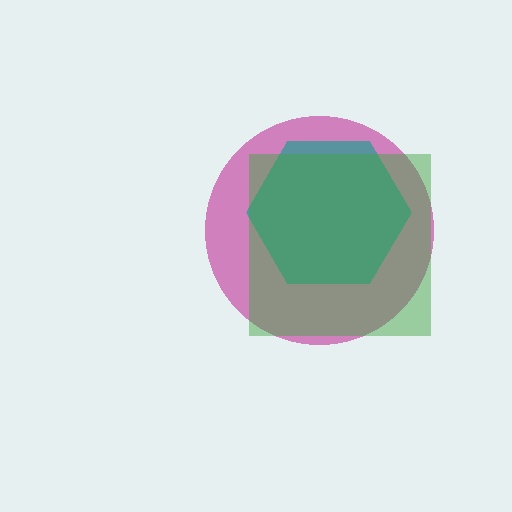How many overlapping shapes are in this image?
There are 3 overlapping shapes in the image.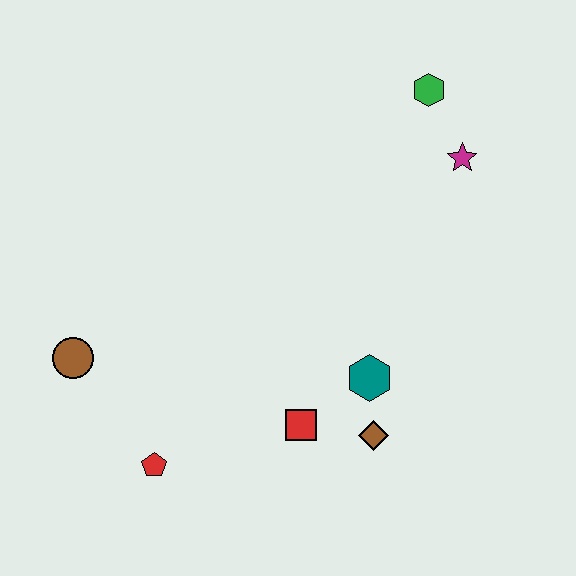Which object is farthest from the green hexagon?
The red pentagon is farthest from the green hexagon.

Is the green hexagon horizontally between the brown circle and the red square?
No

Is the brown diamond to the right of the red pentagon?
Yes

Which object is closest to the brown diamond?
The teal hexagon is closest to the brown diamond.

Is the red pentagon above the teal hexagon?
No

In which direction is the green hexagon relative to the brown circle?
The green hexagon is to the right of the brown circle.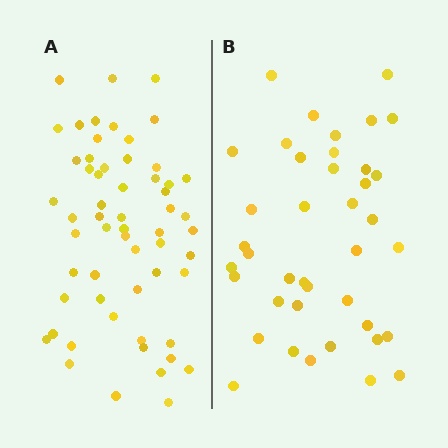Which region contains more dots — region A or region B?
Region A (the left region) has more dots.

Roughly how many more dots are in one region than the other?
Region A has approximately 20 more dots than region B.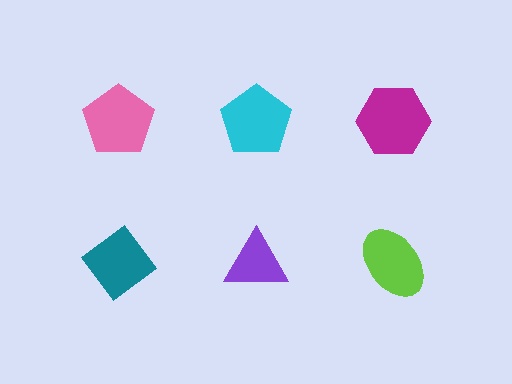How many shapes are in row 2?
3 shapes.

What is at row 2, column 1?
A teal diamond.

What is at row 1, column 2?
A cyan pentagon.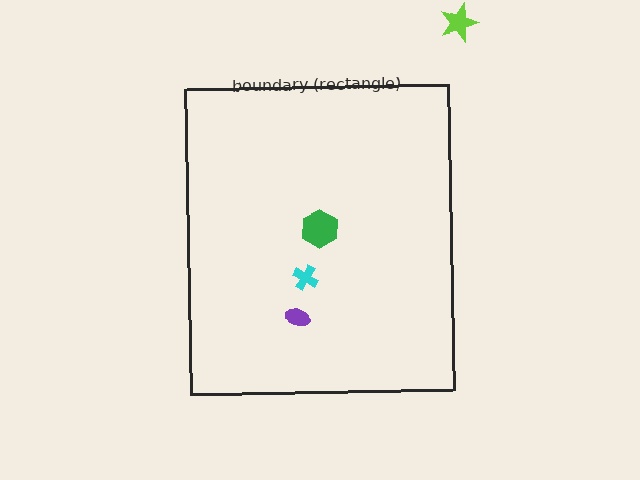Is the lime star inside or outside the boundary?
Outside.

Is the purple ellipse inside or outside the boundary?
Inside.